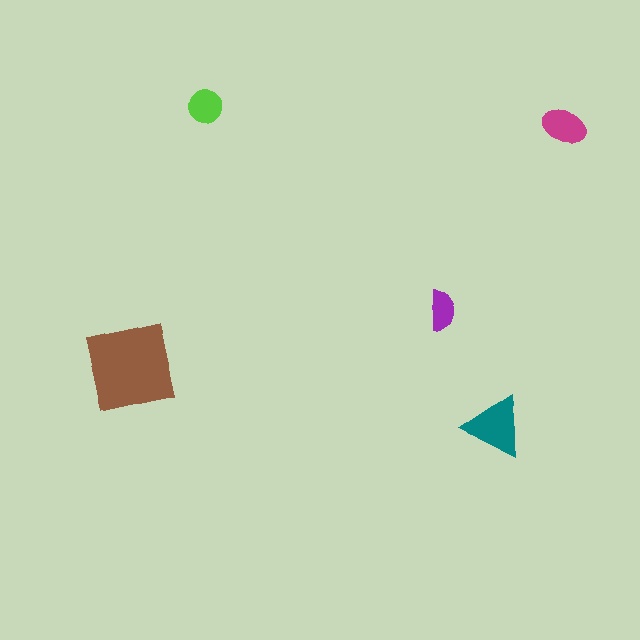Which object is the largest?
The brown square.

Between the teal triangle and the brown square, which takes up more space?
The brown square.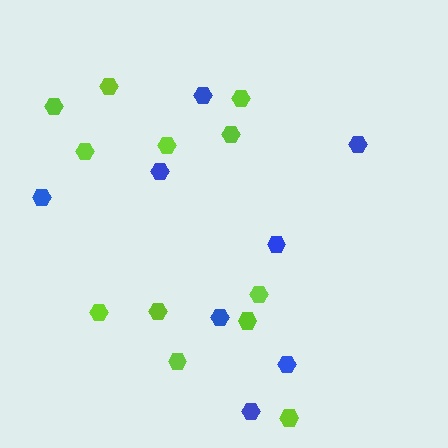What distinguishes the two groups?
There are 2 groups: one group of blue hexagons (8) and one group of lime hexagons (12).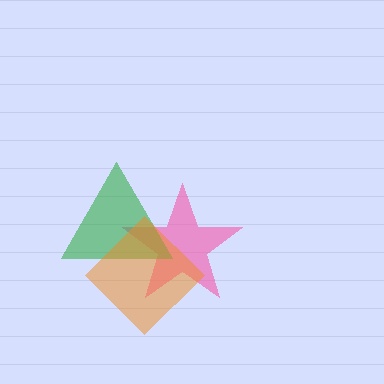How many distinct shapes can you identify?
There are 3 distinct shapes: a pink star, a green triangle, an orange diamond.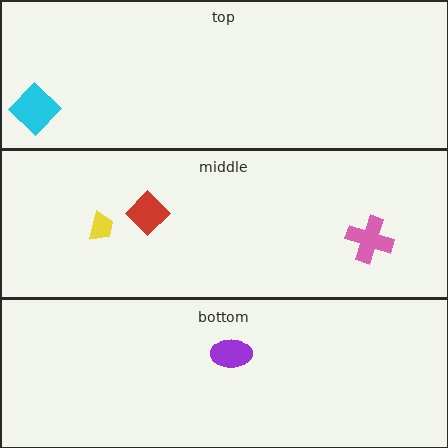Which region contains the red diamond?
The middle region.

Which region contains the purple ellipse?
The bottom region.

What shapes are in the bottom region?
The purple ellipse.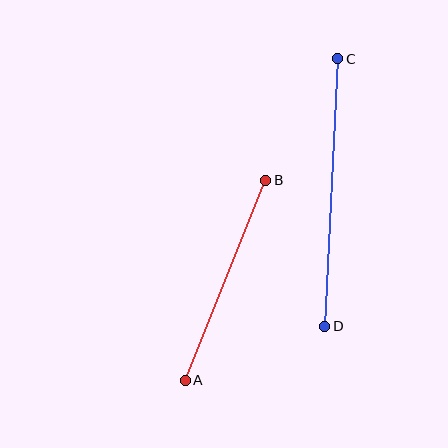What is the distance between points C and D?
The distance is approximately 268 pixels.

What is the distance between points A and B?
The distance is approximately 216 pixels.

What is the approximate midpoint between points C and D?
The midpoint is at approximately (331, 193) pixels.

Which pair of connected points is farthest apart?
Points C and D are farthest apart.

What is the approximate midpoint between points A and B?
The midpoint is at approximately (226, 280) pixels.